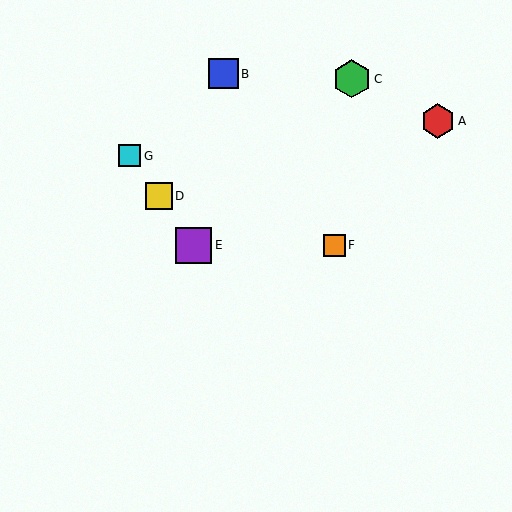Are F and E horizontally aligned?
Yes, both are at y≈245.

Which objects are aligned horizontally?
Objects E, F are aligned horizontally.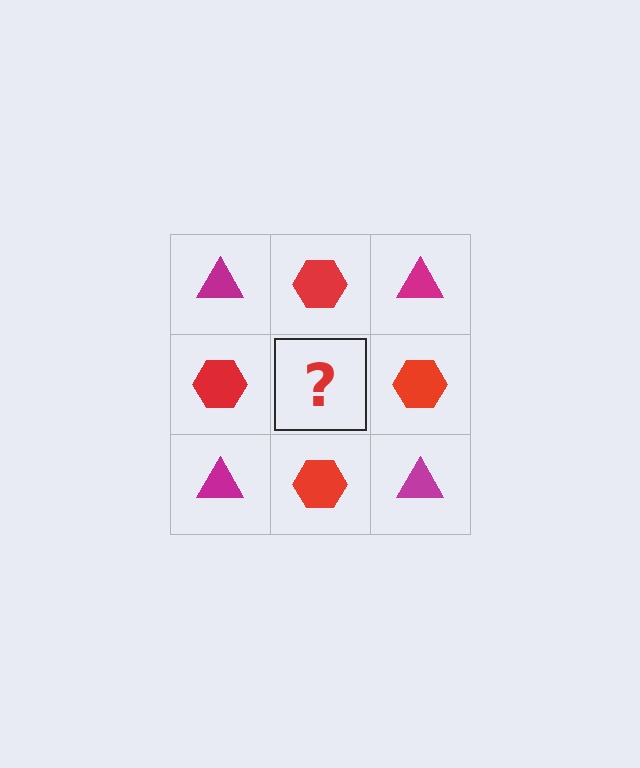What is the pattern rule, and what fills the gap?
The rule is that it alternates magenta triangle and red hexagon in a checkerboard pattern. The gap should be filled with a magenta triangle.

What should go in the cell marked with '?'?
The missing cell should contain a magenta triangle.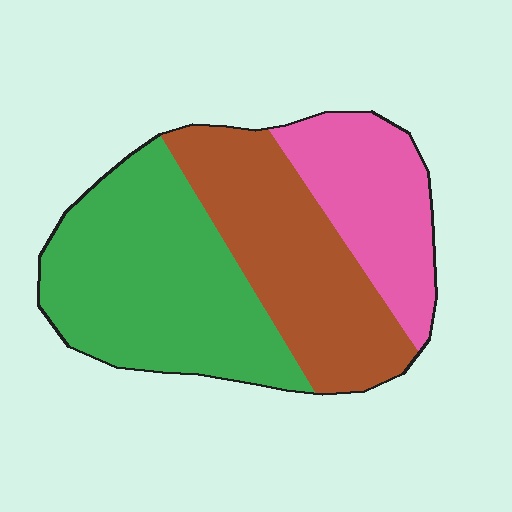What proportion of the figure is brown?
Brown covers 34% of the figure.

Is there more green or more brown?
Green.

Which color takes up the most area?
Green, at roughly 45%.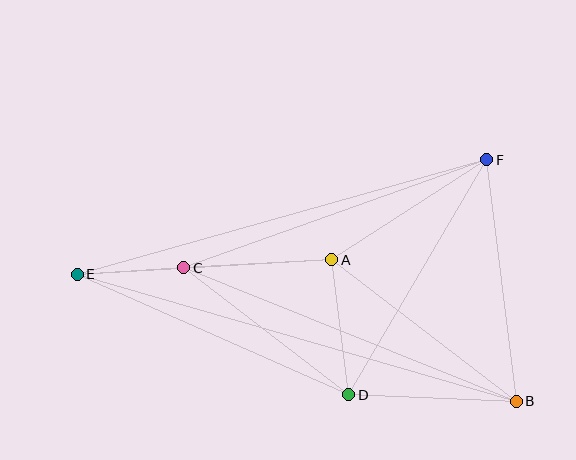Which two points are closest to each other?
Points C and E are closest to each other.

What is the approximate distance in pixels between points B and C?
The distance between B and C is approximately 358 pixels.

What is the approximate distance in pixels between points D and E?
The distance between D and E is approximately 297 pixels.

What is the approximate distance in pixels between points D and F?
The distance between D and F is approximately 272 pixels.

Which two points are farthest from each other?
Points B and E are farthest from each other.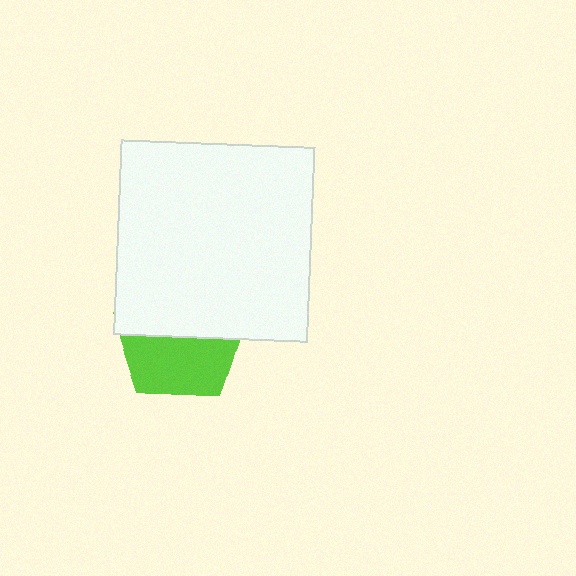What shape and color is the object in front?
The object in front is a white square.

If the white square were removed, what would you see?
You would see the complete lime pentagon.